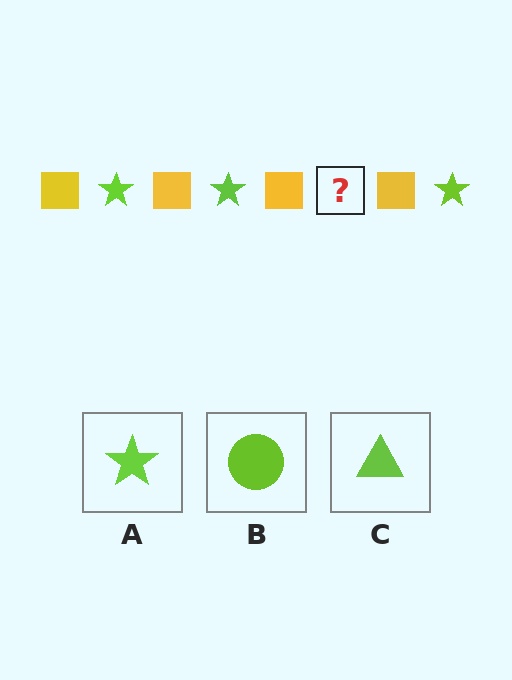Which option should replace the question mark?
Option A.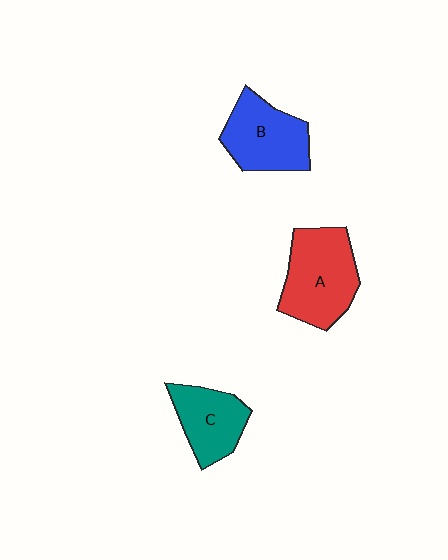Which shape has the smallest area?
Shape C (teal).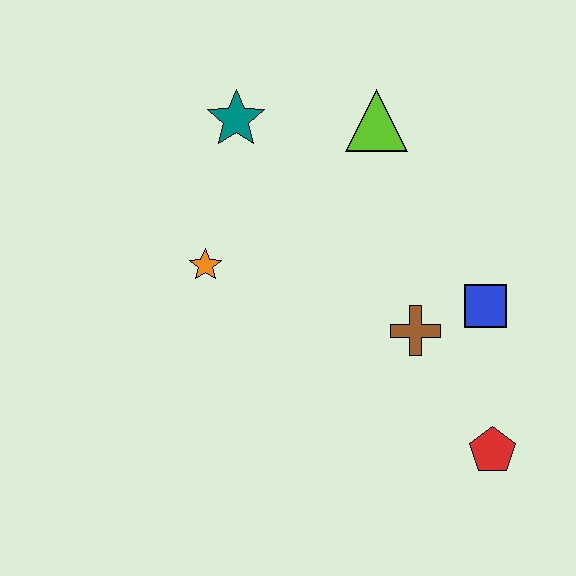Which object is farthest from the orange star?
The red pentagon is farthest from the orange star.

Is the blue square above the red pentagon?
Yes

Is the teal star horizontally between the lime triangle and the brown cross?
No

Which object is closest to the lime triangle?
The teal star is closest to the lime triangle.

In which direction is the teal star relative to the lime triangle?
The teal star is to the left of the lime triangle.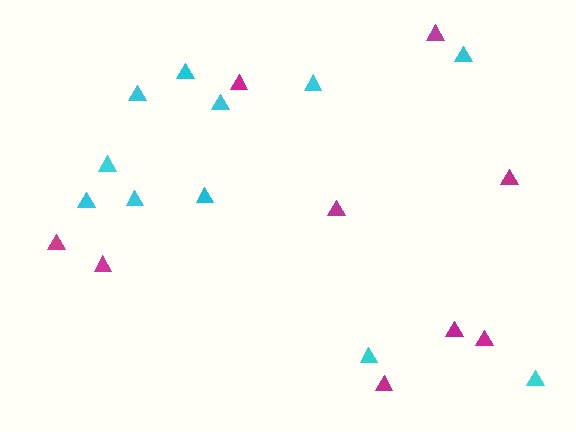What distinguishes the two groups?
There are 2 groups: one group of magenta triangles (9) and one group of cyan triangles (11).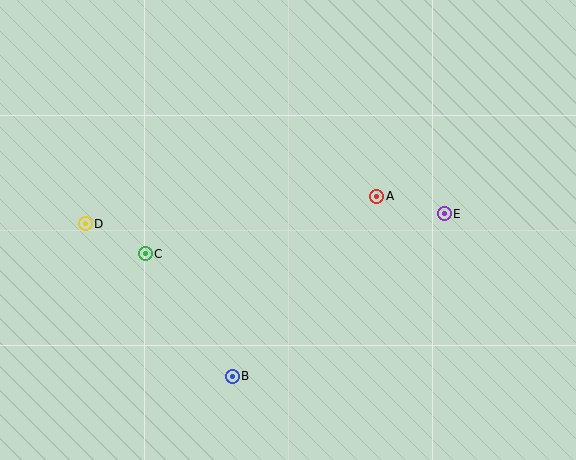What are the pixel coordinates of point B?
Point B is at (232, 376).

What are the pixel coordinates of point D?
Point D is at (85, 224).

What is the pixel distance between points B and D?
The distance between B and D is 212 pixels.